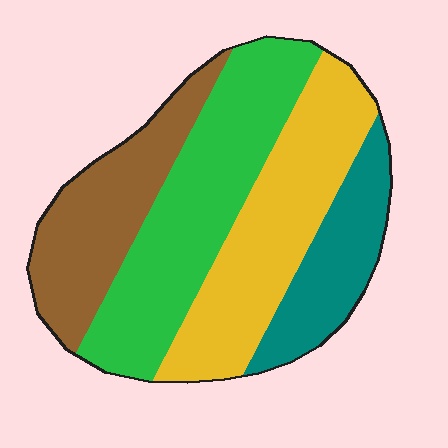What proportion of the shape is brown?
Brown takes up less than a quarter of the shape.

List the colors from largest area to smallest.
From largest to smallest: green, yellow, brown, teal.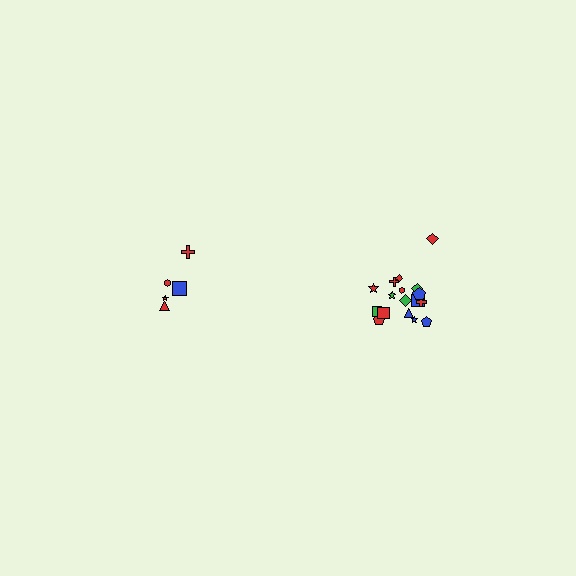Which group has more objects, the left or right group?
The right group.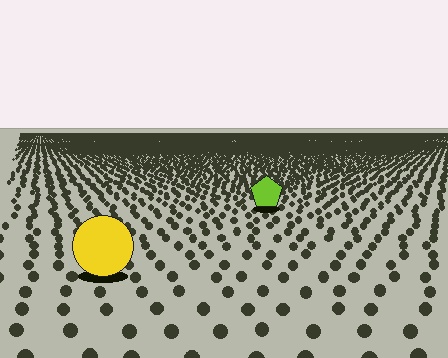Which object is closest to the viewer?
The yellow circle is closest. The texture marks near it are larger and more spread out.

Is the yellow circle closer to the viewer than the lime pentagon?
Yes. The yellow circle is closer — you can tell from the texture gradient: the ground texture is coarser near it.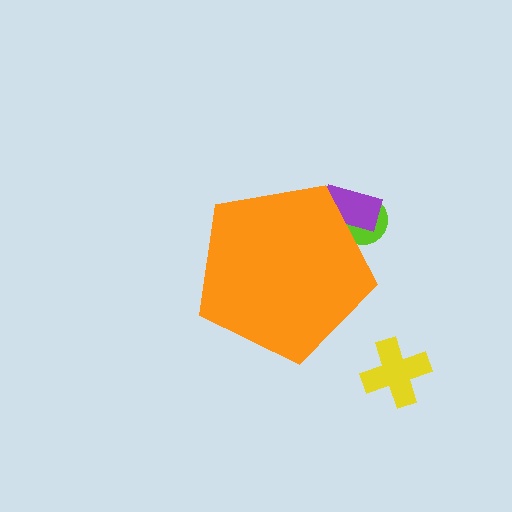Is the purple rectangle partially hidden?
Yes, the purple rectangle is partially hidden behind the orange pentagon.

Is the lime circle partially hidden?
Yes, the lime circle is partially hidden behind the orange pentagon.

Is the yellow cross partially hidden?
No, the yellow cross is fully visible.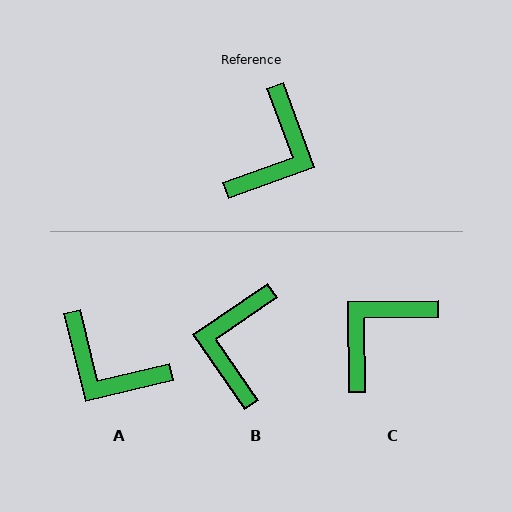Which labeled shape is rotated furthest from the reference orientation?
B, about 166 degrees away.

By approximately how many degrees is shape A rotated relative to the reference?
Approximately 96 degrees clockwise.